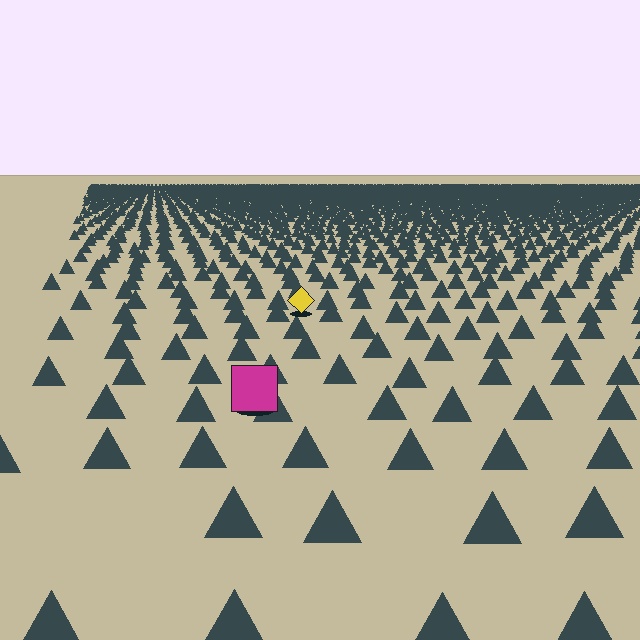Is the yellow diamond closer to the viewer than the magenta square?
No. The magenta square is closer — you can tell from the texture gradient: the ground texture is coarser near it.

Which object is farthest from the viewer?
The yellow diamond is farthest from the viewer. It appears smaller and the ground texture around it is denser.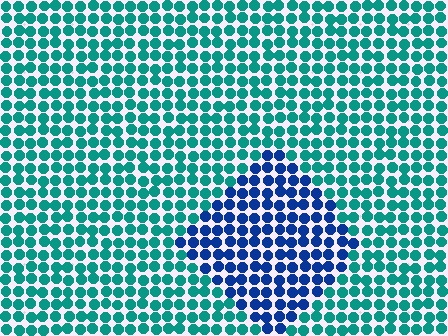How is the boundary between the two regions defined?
The boundary is defined purely by a slight shift in hue (about 49 degrees). Spacing, size, and orientation are identical on both sides.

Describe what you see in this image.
The image is filled with small teal elements in a uniform arrangement. A diamond-shaped region is visible where the elements are tinted to a slightly different hue, forming a subtle color boundary.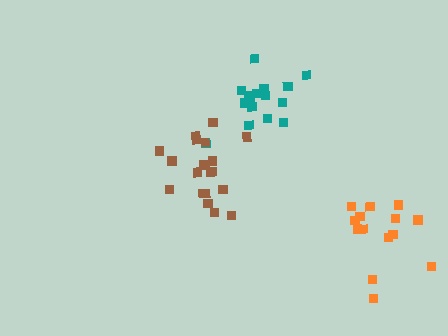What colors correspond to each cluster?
The clusters are colored: teal, brown, orange.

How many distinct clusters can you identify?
There are 3 distinct clusters.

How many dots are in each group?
Group 1: 16 dots, Group 2: 20 dots, Group 3: 14 dots (50 total).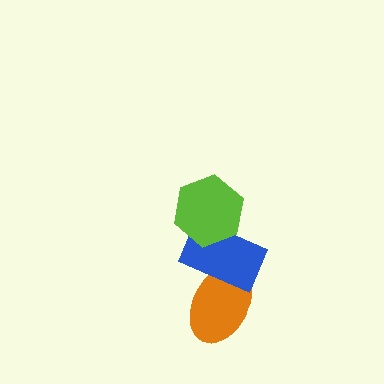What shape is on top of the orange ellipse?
The blue rectangle is on top of the orange ellipse.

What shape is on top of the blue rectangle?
The lime hexagon is on top of the blue rectangle.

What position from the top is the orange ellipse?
The orange ellipse is 3rd from the top.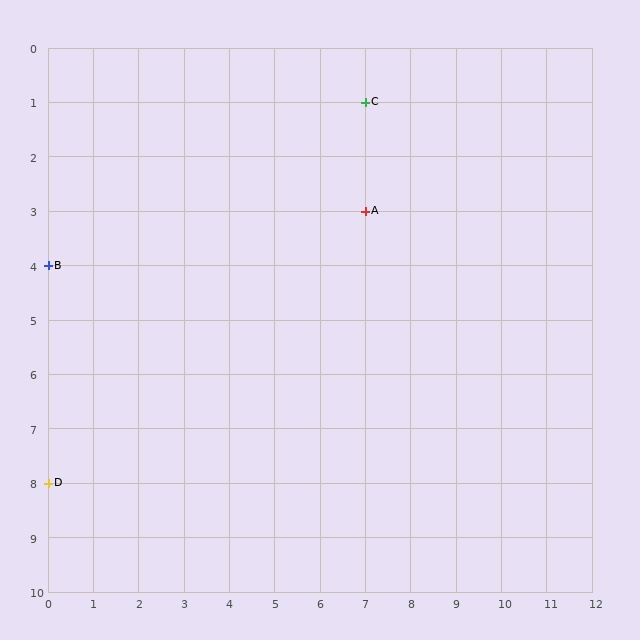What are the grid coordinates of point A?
Point A is at grid coordinates (7, 3).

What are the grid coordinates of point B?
Point B is at grid coordinates (0, 4).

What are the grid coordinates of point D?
Point D is at grid coordinates (0, 8).